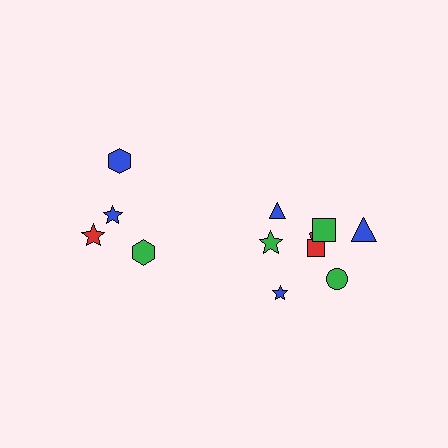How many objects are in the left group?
There are 4 objects.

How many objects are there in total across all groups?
There are 12 objects.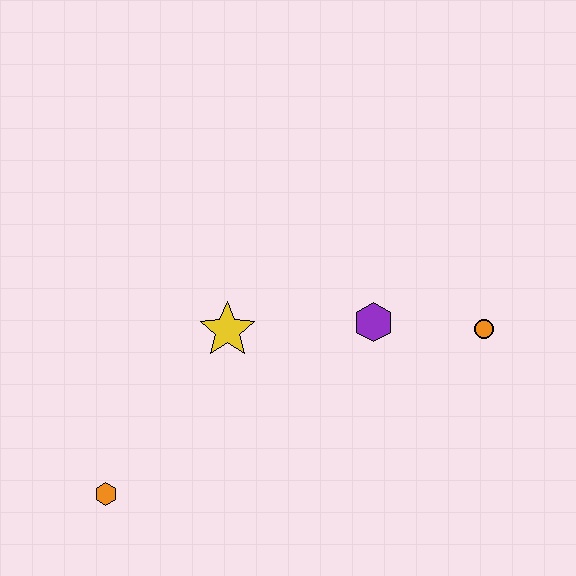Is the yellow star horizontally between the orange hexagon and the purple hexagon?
Yes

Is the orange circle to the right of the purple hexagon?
Yes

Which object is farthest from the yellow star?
The orange circle is farthest from the yellow star.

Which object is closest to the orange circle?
The purple hexagon is closest to the orange circle.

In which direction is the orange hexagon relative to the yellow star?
The orange hexagon is below the yellow star.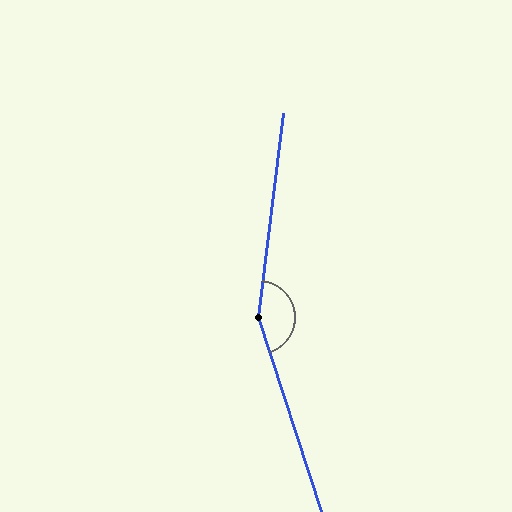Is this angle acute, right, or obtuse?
It is obtuse.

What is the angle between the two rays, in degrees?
Approximately 155 degrees.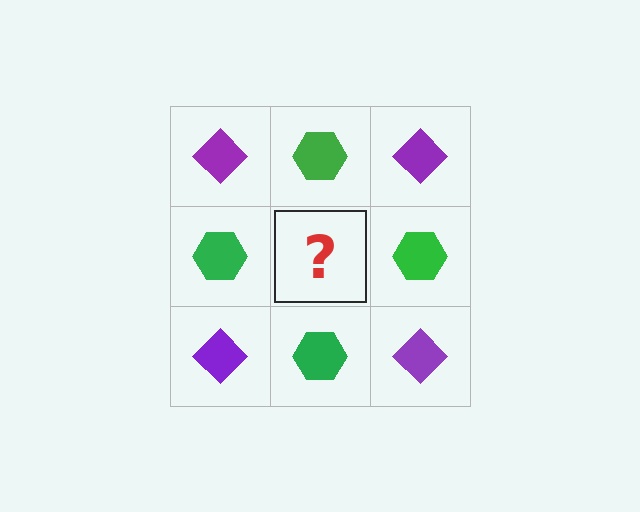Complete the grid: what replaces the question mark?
The question mark should be replaced with a purple diamond.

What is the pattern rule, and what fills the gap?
The rule is that it alternates purple diamond and green hexagon in a checkerboard pattern. The gap should be filled with a purple diamond.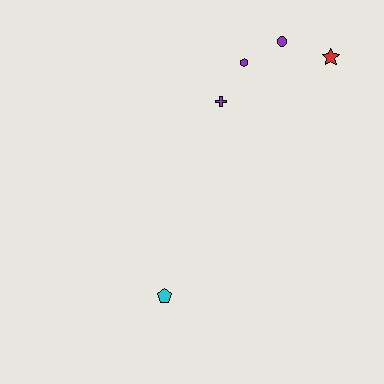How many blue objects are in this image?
There are no blue objects.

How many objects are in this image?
There are 5 objects.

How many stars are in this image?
There is 1 star.